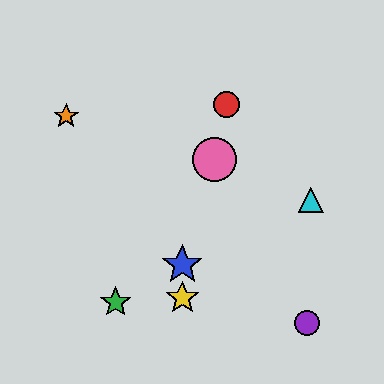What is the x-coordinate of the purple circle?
The purple circle is at x≈307.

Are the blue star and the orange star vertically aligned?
No, the blue star is at x≈182 and the orange star is at x≈66.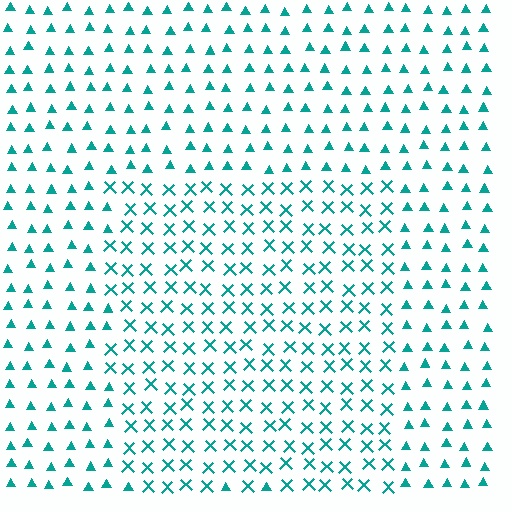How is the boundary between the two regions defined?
The boundary is defined by a change in element shape: X marks inside vs. triangles outside. All elements share the same color and spacing.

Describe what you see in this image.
The image is filled with small teal elements arranged in a uniform grid. A rectangle-shaped region contains X marks, while the surrounding area contains triangles. The boundary is defined purely by the change in element shape.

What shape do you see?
I see a rectangle.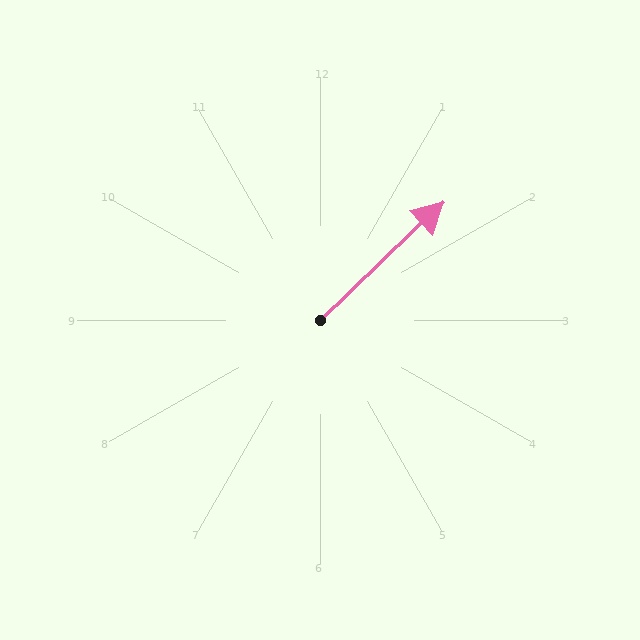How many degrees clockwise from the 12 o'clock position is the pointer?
Approximately 46 degrees.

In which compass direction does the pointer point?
Northeast.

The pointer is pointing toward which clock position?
Roughly 2 o'clock.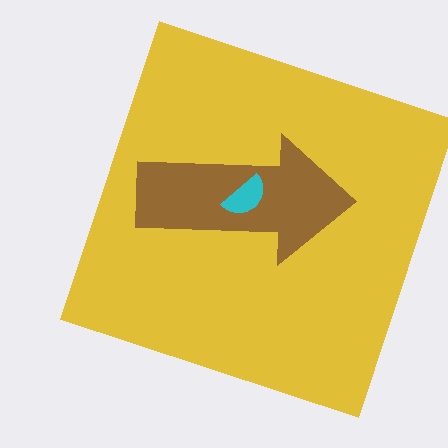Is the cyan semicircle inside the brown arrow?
Yes.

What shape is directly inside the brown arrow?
The cyan semicircle.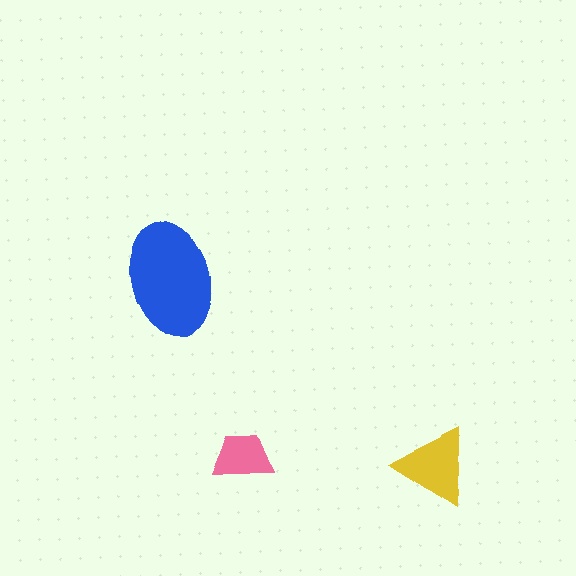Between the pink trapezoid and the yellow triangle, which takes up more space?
The yellow triangle.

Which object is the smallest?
The pink trapezoid.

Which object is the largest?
The blue ellipse.